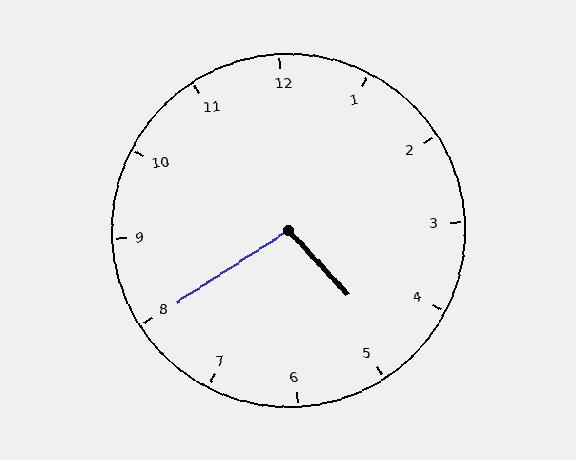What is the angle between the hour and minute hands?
Approximately 100 degrees.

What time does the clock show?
4:40.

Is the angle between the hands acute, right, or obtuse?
It is obtuse.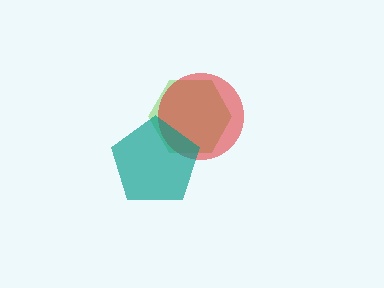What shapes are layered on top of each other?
The layered shapes are: a lime hexagon, a red circle, a teal pentagon.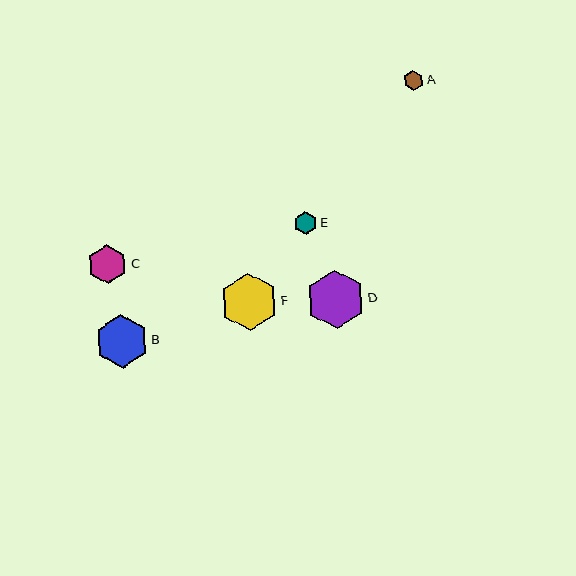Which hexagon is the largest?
Hexagon D is the largest with a size of approximately 58 pixels.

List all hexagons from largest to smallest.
From largest to smallest: D, F, B, C, E, A.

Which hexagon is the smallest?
Hexagon A is the smallest with a size of approximately 20 pixels.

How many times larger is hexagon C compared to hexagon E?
Hexagon C is approximately 1.7 times the size of hexagon E.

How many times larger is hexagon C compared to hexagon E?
Hexagon C is approximately 1.7 times the size of hexagon E.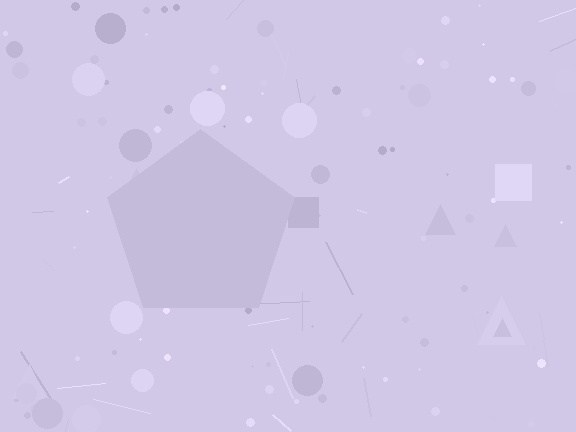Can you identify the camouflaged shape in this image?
The camouflaged shape is a pentagon.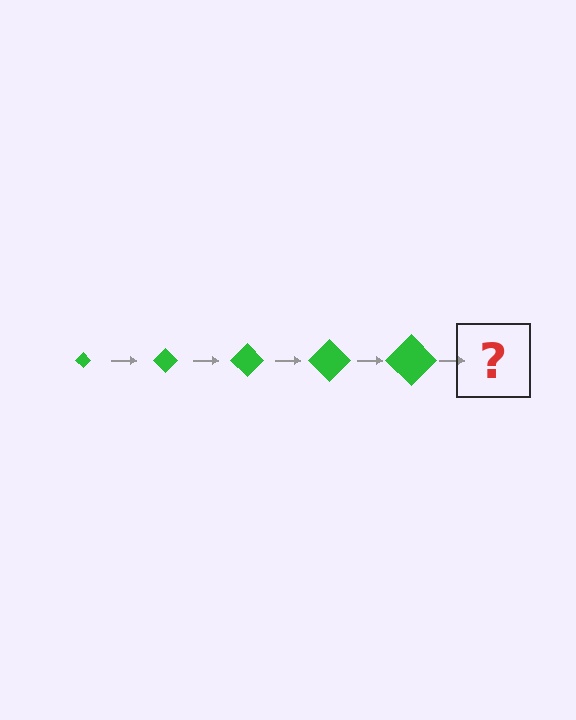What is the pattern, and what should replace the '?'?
The pattern is that the diamond gets progressively larger each step. The '?' should be a green diamond, larger than the previous one.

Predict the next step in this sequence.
The next step is a green diamond, larger than the previous one.